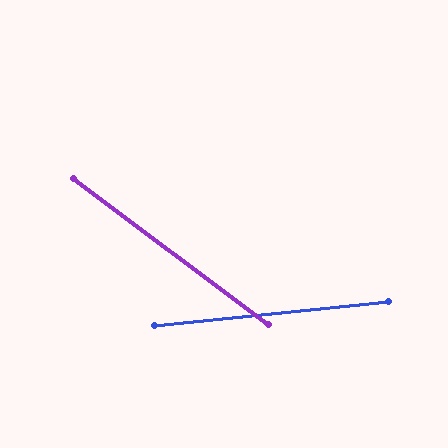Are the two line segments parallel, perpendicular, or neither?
Neither parallel nor perpendicular — they differ by about 43°.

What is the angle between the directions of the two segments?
Approximately 43 degrees.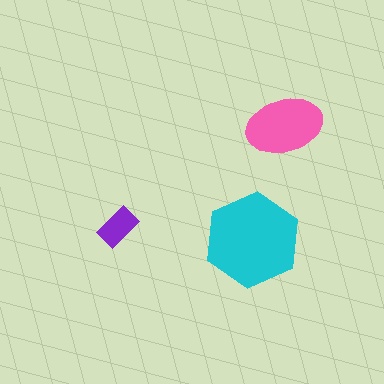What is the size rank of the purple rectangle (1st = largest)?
3rd.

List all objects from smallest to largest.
The purple rectangle, the pink ellipse, the cyan hexagon.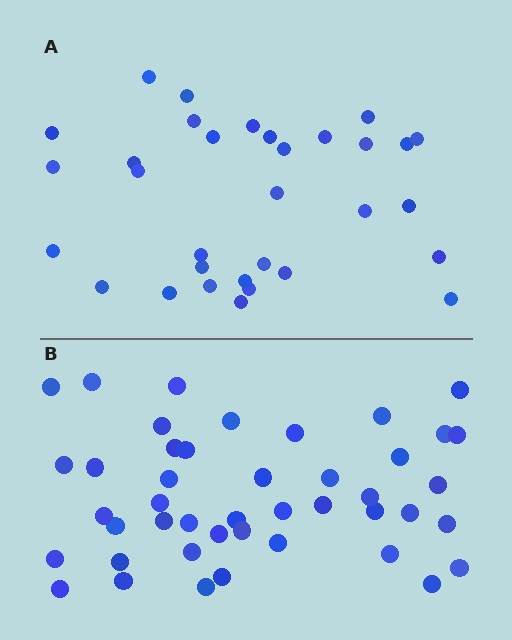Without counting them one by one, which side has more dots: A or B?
Region B (the bottom region) has more dots.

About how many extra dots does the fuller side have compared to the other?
Region B has roughly 12 or so more dots than region A.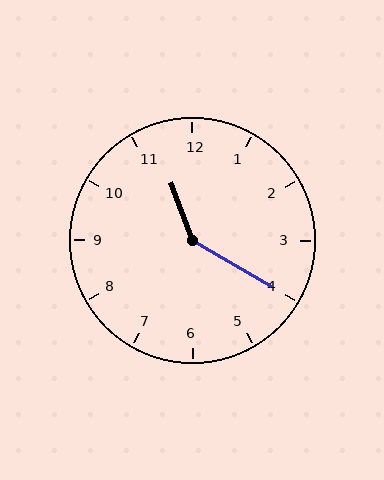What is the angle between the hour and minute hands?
Approximately 140 degrees.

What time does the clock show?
11:20.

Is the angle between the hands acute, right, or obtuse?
It is obtuse.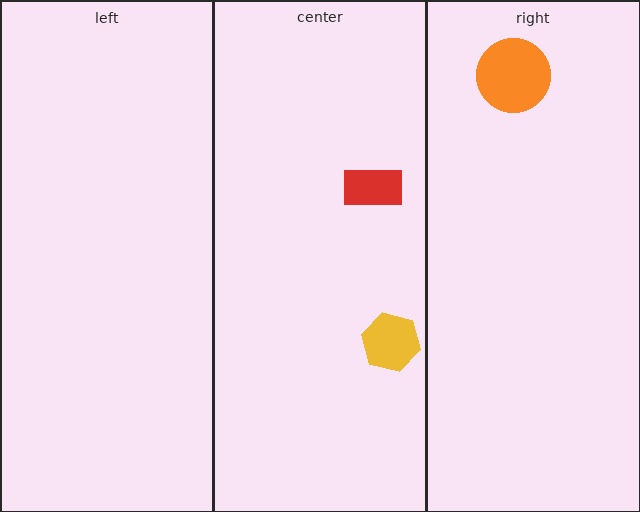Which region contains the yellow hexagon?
The center region.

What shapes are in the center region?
The red rectangle, the yellow hexagon.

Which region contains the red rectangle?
The center region.